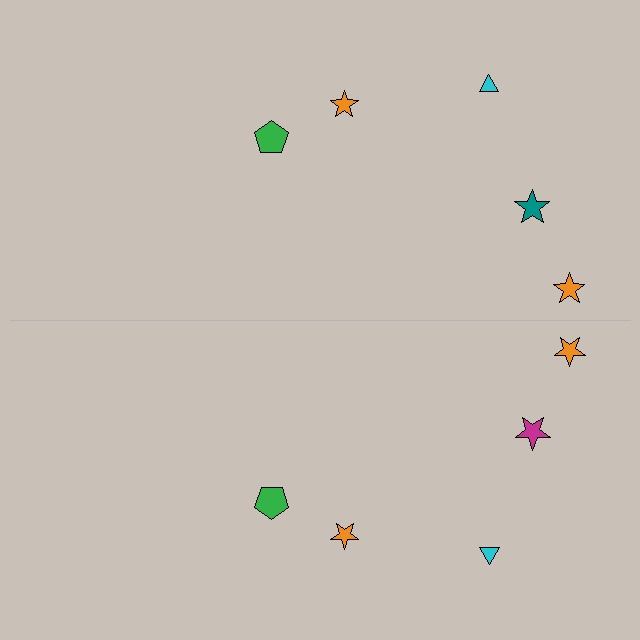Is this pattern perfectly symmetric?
No, the pattern is not perfectly symmetric. The magenta star on the bottom side breaks the symmetry — its mirror counterpart is teal.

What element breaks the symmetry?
The magenta star on the bottom side breaks the symmetry — its mirror counterpart is teal.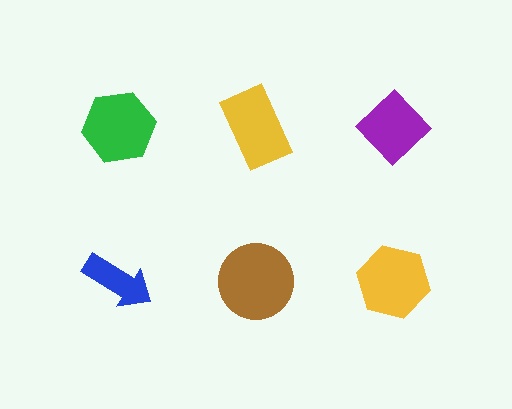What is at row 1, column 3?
A purple diamond.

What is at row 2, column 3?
A yellow hexagon.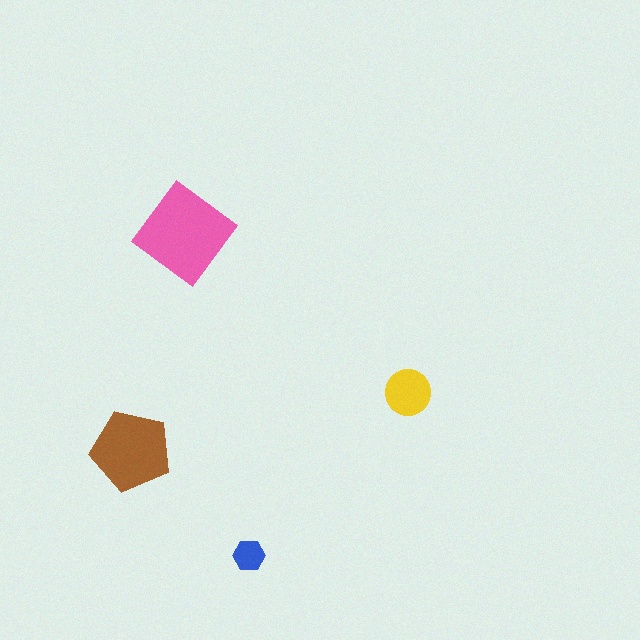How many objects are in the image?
There are 4 objects in the image.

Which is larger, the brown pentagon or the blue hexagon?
The brown pentagon.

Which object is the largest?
The pink diamond.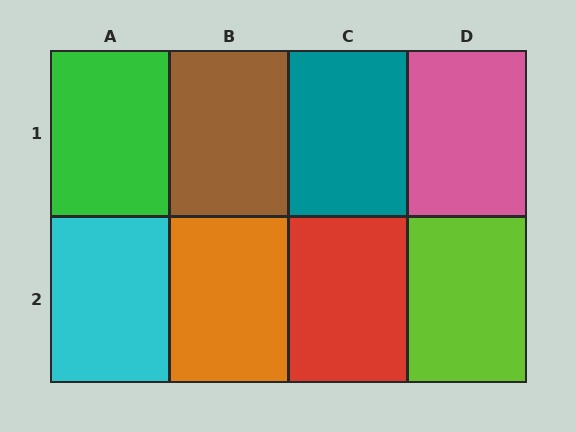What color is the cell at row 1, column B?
Brown.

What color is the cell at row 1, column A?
Green.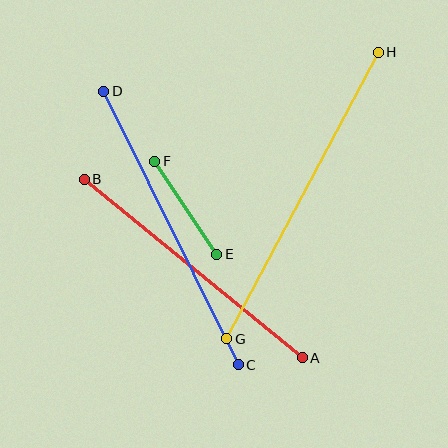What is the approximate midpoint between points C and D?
The midpoint is at approximately (171, 228) pixels.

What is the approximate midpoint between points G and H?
The midpoint is at approximately (302, 195) pixels.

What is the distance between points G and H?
The distance is approximately 324 pixels.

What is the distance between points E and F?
The distance is approximately 112 pixels.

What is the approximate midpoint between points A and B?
The midpoint is at approximately (193, 268) pixels.